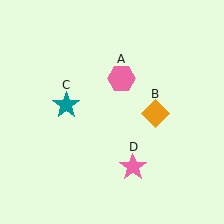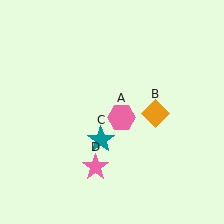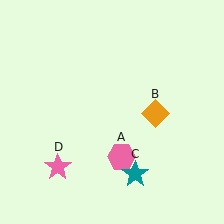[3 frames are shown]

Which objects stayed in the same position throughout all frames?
Orange diamond (object B) remained stationary.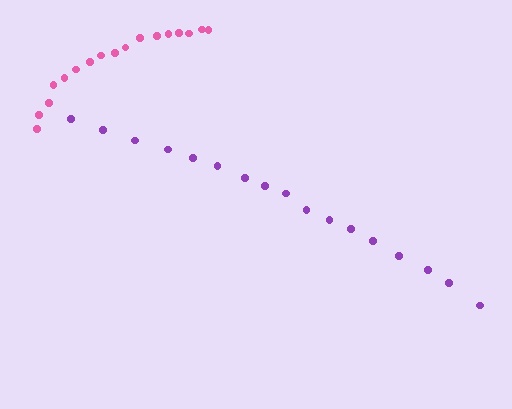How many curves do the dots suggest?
There are 2 distinct paths.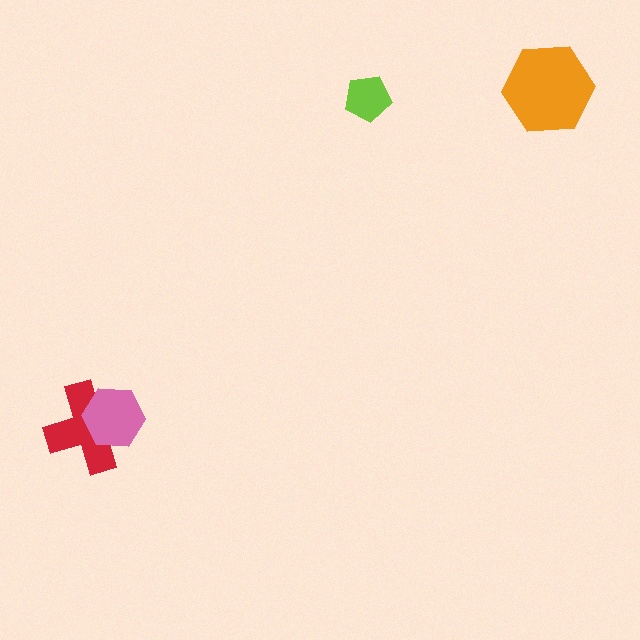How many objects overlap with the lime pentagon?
0 objects overlap with the lime pentagon.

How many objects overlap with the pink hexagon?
1 object overlaps with the pink hexagon.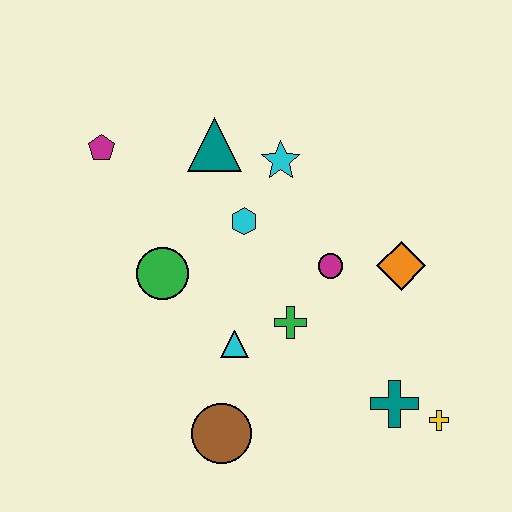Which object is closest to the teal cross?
The yellow cross is closest to the teal cross.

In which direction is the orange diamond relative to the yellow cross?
The orange diamond is above the yellow cross.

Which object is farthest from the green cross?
The magenta pentagon is farthest from the green cross.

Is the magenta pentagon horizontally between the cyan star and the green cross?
No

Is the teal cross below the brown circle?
No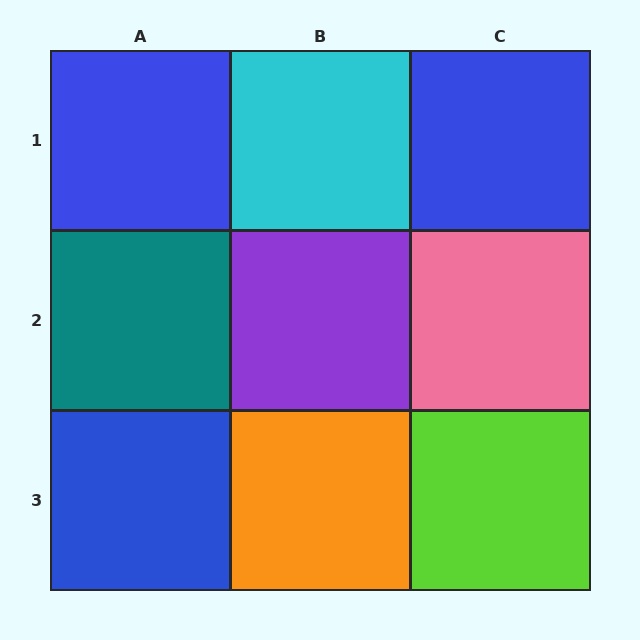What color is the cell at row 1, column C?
Blue.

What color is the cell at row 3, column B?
Orange.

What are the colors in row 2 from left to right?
Teal, purple, pink.